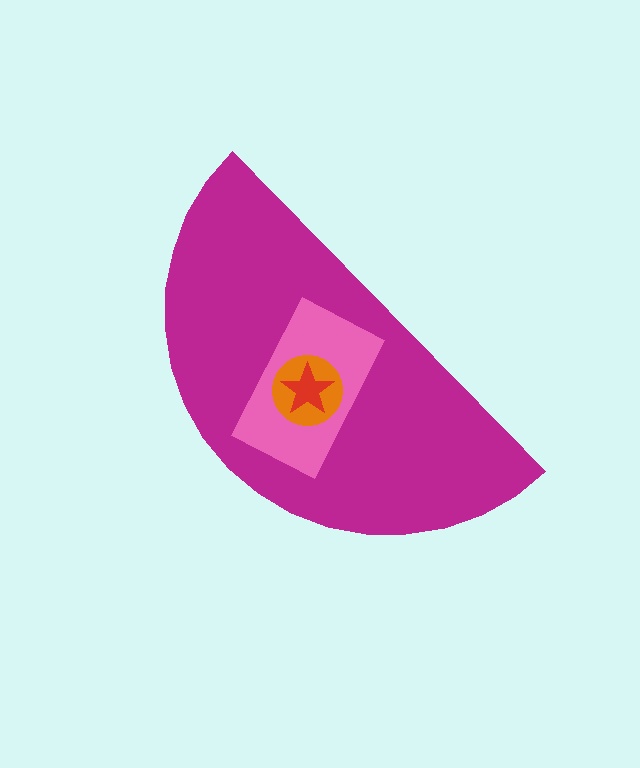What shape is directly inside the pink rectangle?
The orange circle.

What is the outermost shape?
The magenta semicircle.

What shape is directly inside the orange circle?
The red star.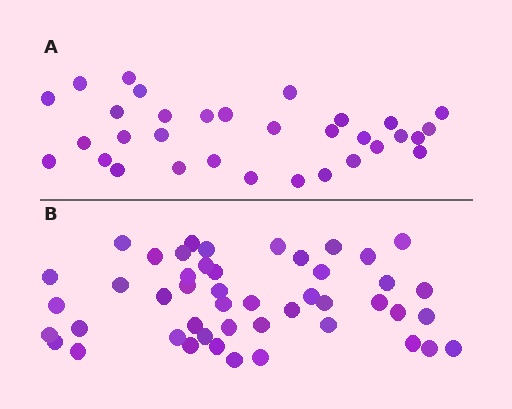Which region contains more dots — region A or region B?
Region B (the bottom region) has more dots.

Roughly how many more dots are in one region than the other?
Region B has approximately 15 more dots than region A.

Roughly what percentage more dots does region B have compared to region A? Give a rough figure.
About 45% more.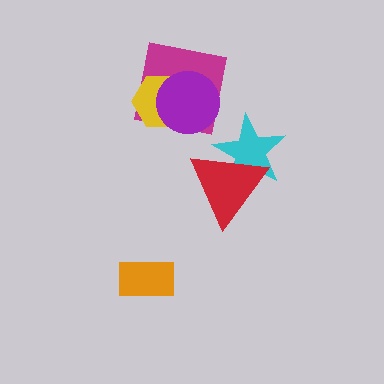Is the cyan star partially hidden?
Yes, it is partially covered by another shape.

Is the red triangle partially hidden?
No, no other shape covers it.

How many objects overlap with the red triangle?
1 object overlaps with the red triangle.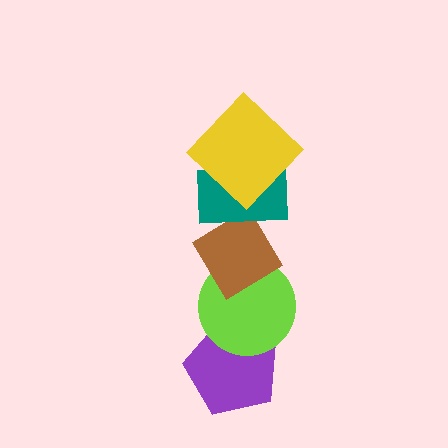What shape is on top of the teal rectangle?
The yellow diamond is on top of the teal rectangle.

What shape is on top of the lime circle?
The brown diamond is on top of the lime circle.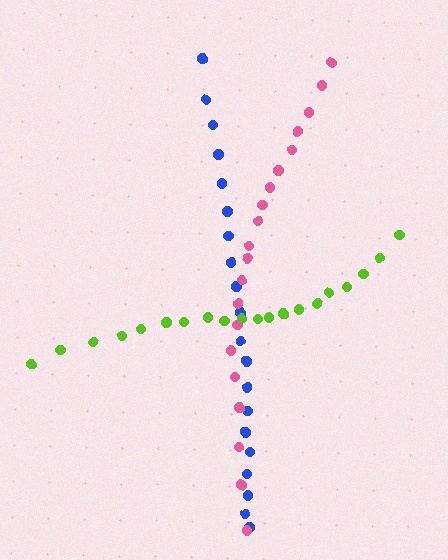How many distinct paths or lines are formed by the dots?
There are 3 distinct paths.